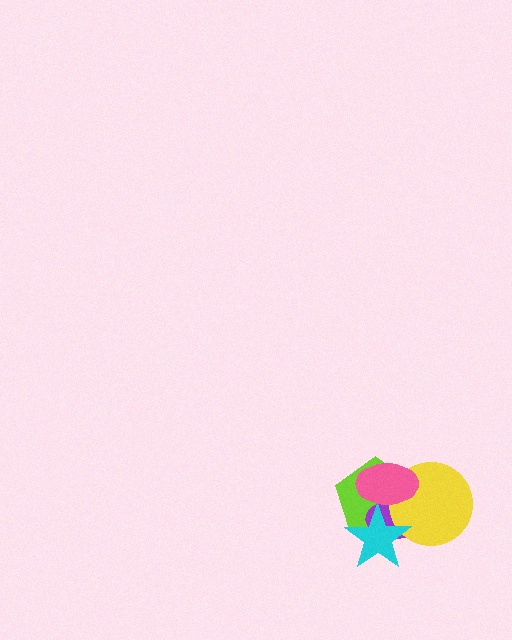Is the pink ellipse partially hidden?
No, no other shape covers it.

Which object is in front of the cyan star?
The pink ellipse is in front of the cyan star.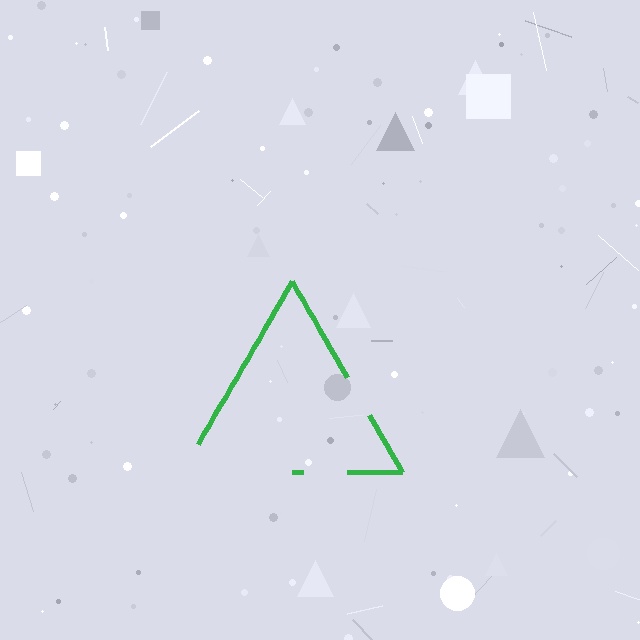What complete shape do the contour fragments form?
The contour fragments form a triangle.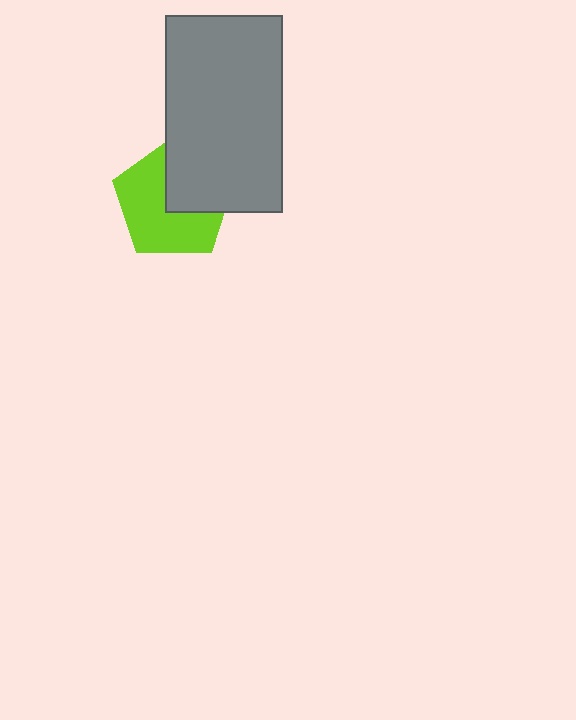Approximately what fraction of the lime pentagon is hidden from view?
Roughly 38% of the lime pentagon is hidden behind the gray rectangle.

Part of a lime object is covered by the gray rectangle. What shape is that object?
It is a pentagon.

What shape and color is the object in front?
The object in front is a gray rectangle.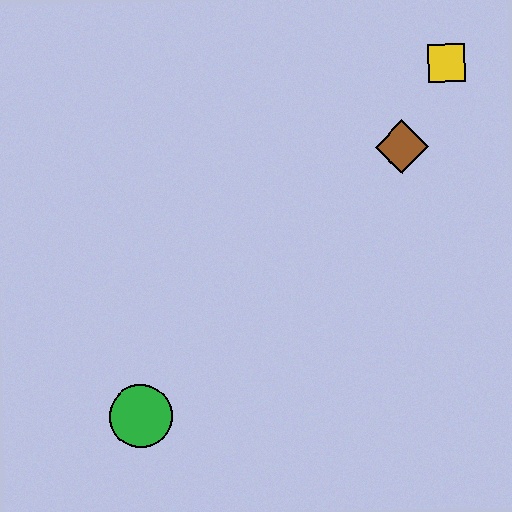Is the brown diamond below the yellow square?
Yes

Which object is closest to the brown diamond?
The yellow square is closest to the brown diamond.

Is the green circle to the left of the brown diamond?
Yes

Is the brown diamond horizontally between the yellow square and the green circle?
Yes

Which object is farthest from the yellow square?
The green circle is farthest from the yellow square.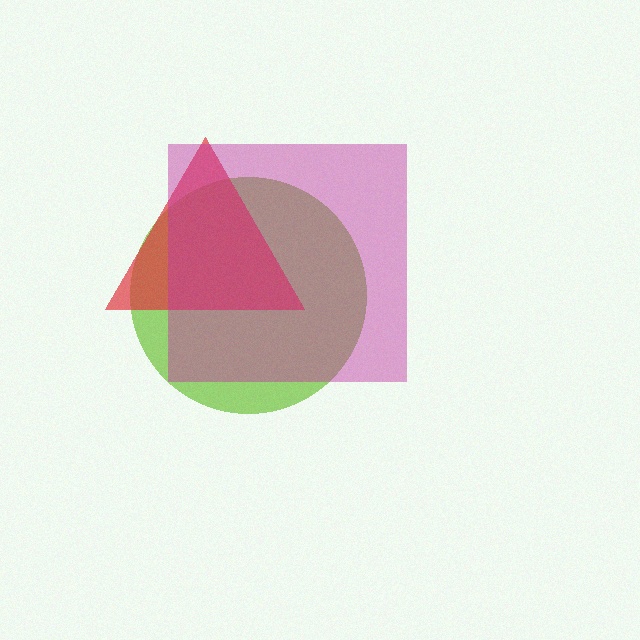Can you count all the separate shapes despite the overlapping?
Yes, there are 3 separate shapes.